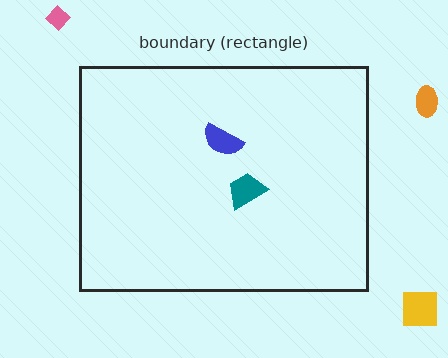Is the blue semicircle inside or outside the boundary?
Inside.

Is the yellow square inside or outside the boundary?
Outside.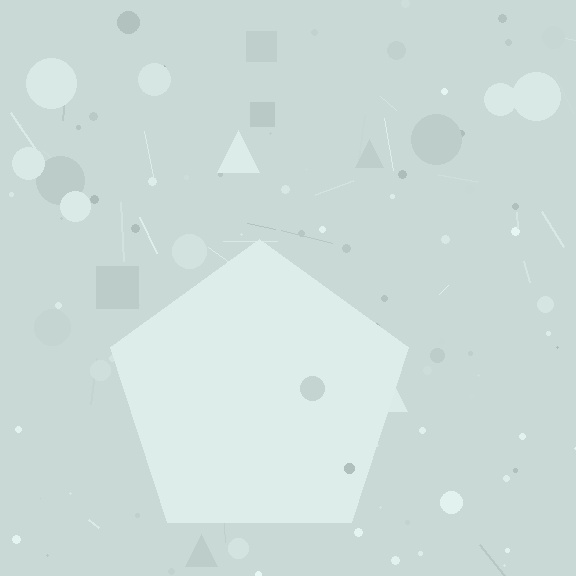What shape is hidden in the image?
A pentagon is hidden in the image.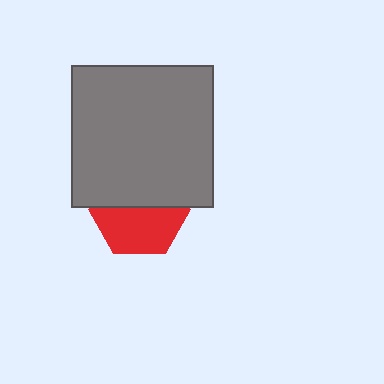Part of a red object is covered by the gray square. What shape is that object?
It is a hexagon.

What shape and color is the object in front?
The object in front is a gray square.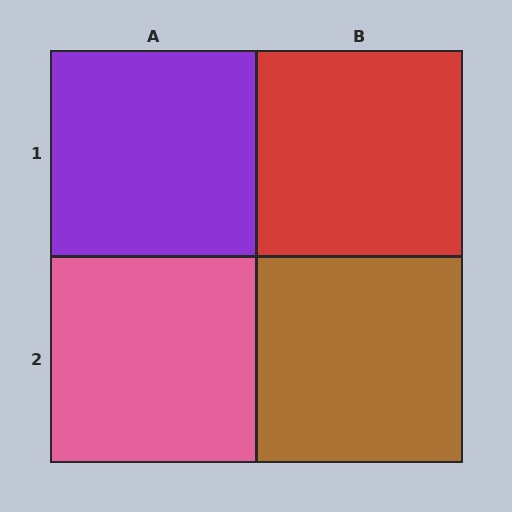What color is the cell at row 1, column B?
Red.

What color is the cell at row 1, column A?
Purple.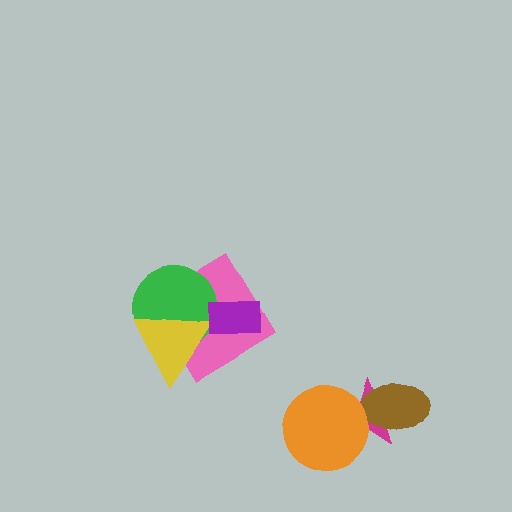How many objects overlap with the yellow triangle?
2 objects overlap with the yellow triangle.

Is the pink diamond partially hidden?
Yes, it is partially covered by another shape.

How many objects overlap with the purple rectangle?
1 object overlaps with the purple rectangle.